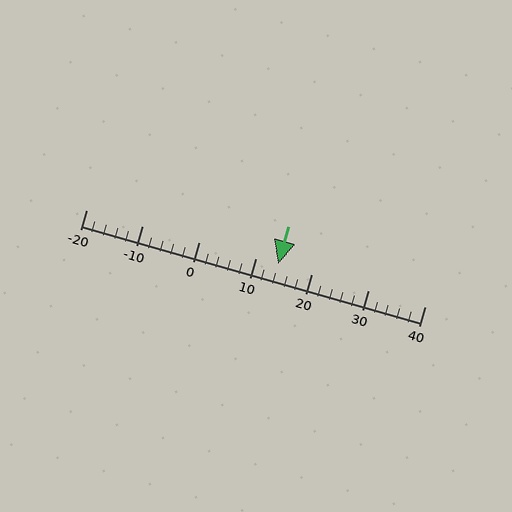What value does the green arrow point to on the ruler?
The green arrow points to approximately 14.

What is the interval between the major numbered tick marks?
The major tick marks are spaced 10 units apart.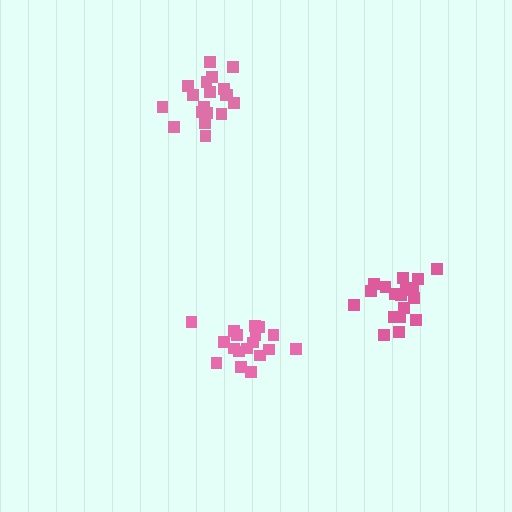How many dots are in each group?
Group 1: 19 dots, Group 2: 18 dots, Group 3: 19 dots (56 total).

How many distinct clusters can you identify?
There are 3 distinct clusters.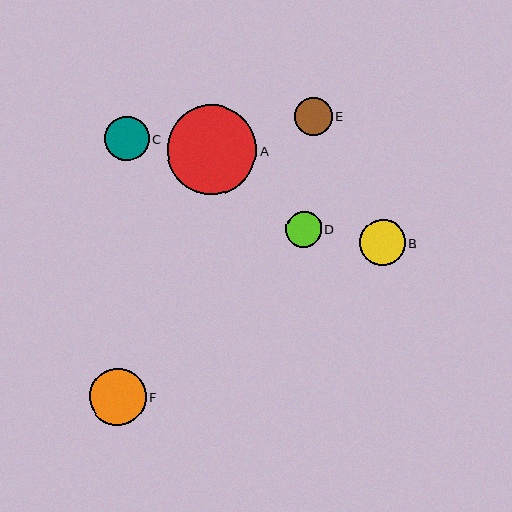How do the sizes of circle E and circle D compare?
Circle E and circle D are approximately the same size.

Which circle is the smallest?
Circle D is the smallest with a size of approximately 36 pixels.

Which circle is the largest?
Circle A is the largest with a size of approximately 89 pixels.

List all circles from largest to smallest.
From largest to smallest: A, F, B, C, E, D.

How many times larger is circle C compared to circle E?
Circle C is approximately 1.2 times the size of circle E.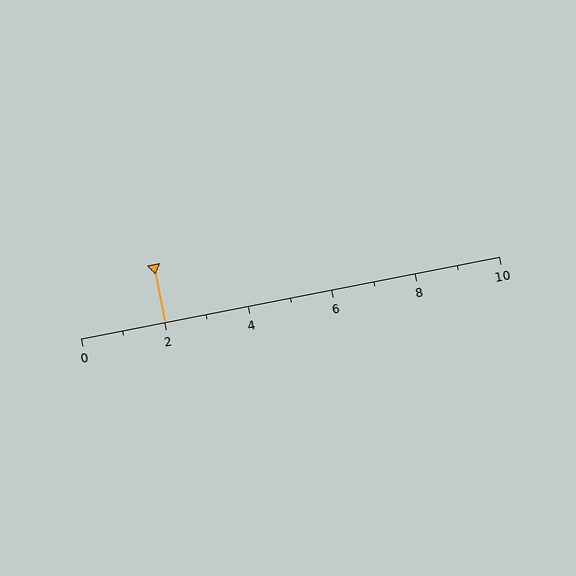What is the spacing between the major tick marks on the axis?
The major ticks are spaced 2 apart.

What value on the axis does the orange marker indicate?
The marker indicates approximately 2.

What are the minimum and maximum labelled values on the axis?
The axis runs from 0 to 10.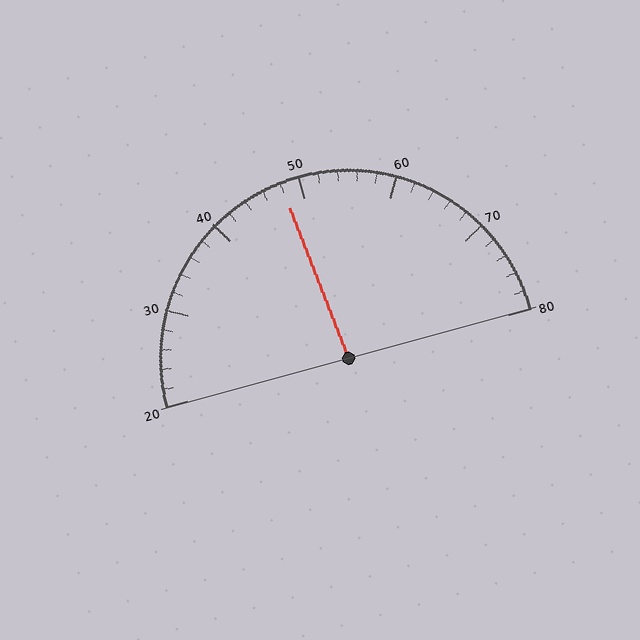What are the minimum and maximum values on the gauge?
The gauge ranges from 20 to 80.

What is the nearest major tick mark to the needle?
The nearest major tick mark is 50.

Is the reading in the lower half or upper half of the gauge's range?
The reading is in the lower half of the range (20 to 80).